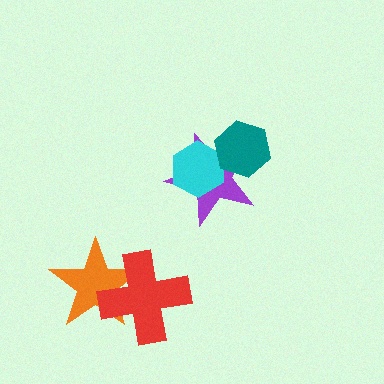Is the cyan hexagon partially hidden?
Yes, it is partially covered by another shape.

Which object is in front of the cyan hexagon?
The teal hexagon is in front of the cyan hexagon.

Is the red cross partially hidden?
No, no other shape covers it.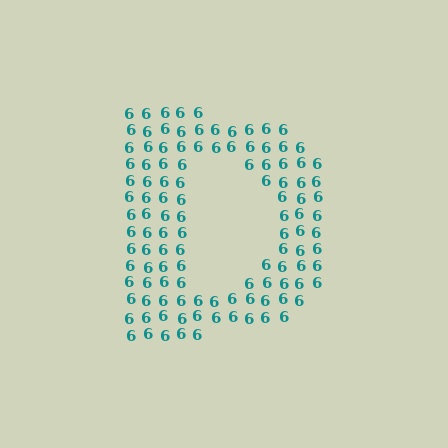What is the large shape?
The large shape is the letter D.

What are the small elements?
The small elements are digit 6's.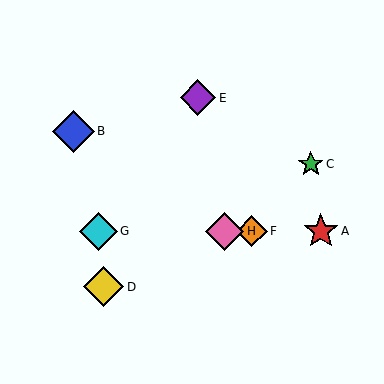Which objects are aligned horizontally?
Objects A, F, G, H are aligned horizontally.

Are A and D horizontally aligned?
No, A is at y≈231 and D is at y≈287.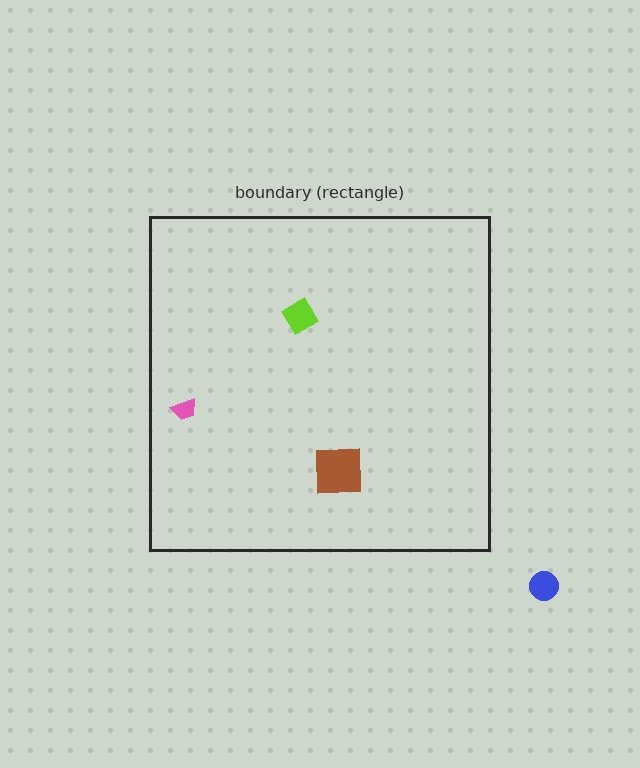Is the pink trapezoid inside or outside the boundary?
Inside.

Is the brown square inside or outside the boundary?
Inside.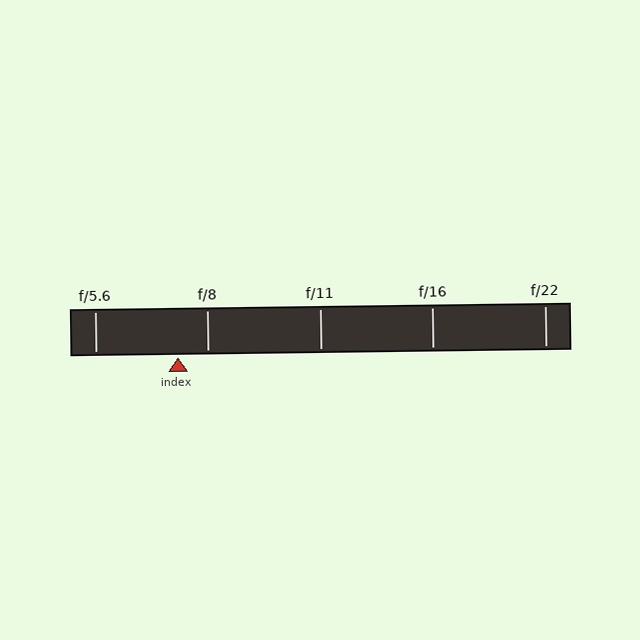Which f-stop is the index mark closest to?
The index mark is closest to f/8.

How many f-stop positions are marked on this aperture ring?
There are 5 f-stop positions marked.